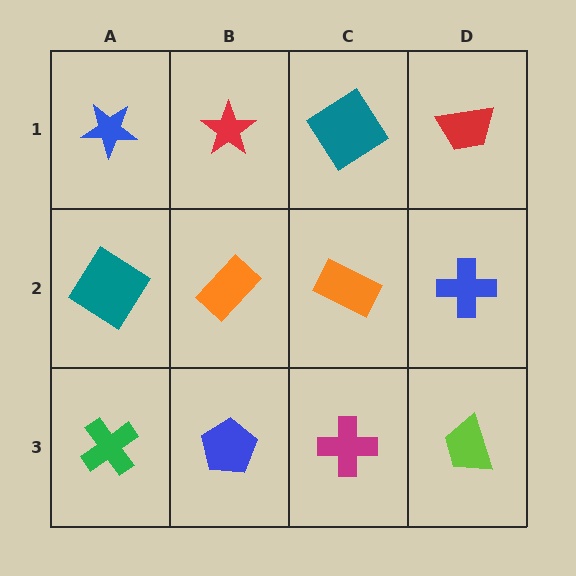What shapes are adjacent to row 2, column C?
A teal diamond (row 1, column C), a magenta cross (row 3, column C), an orange rectangle (row 2, column B), a blue cross (row 2, column D).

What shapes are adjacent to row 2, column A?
A blue star (row 1, column A), a green cross (row 3, column A), an orange rectangle (row 2, column B).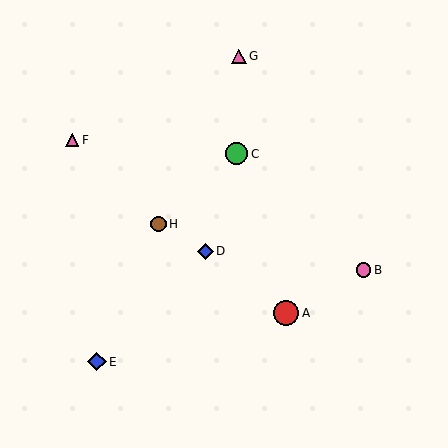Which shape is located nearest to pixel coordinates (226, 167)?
The green circle (labeled C) at (236, 154) is nearest to that location.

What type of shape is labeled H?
Shape H is a brown circle.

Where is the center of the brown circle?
The center of the brown circle is at (158, 224).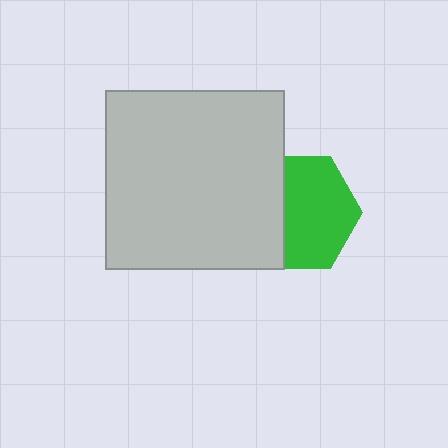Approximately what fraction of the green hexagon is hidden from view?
Roughly 37% of the green hexagon is hidden behind the light gray square.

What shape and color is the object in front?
The object in front is a light gray square.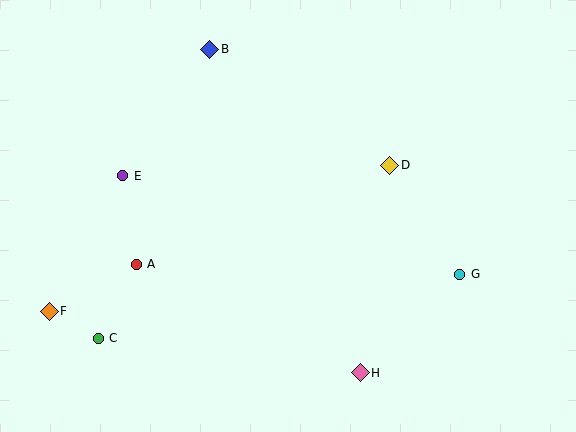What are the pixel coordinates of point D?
Point D is at (390, 165).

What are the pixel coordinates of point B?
Point B is at (210, 49).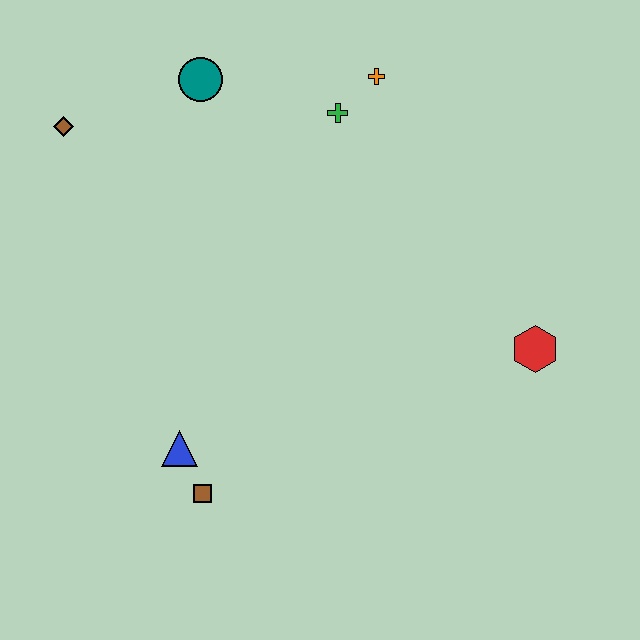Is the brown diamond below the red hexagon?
No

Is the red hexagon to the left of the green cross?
No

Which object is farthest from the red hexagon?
The brown diamond is farthest from the red hexagon.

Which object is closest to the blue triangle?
The brown square is closest to the blue triangle.